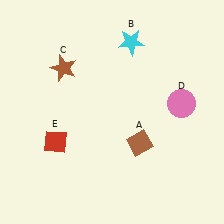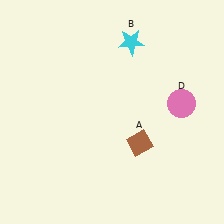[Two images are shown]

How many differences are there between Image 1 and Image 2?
There are 2 differences between the two images.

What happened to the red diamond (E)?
The red diamond (E) was removed in Image 2. It was in the bottom-left area of Image 1.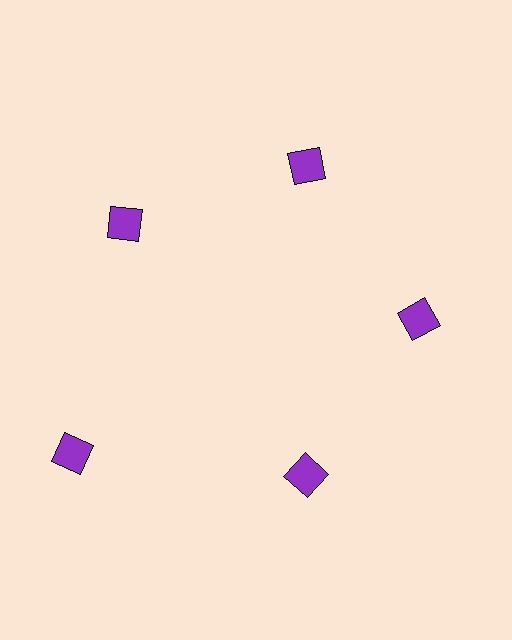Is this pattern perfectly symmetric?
No. The 5 purple diamonds are arranged in a ring, but one element near the 8 o'clock position is pushed outward from the center, breaking the 5-fold rotational symmetry.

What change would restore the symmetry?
The symmetry would be restored by moving it inward, back onto the ring so that all 5 diamonds sit at equal angles and equal distance from the center.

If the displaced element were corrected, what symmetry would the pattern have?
It would have 5-fold rotational symmetry — the pattern would map onto itself every 72 degrees.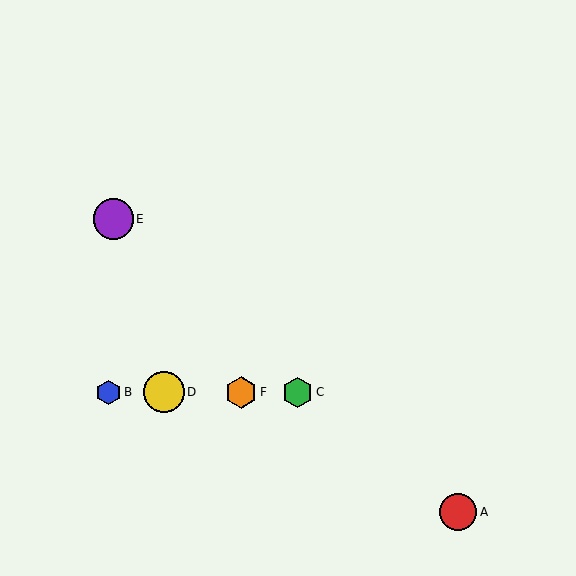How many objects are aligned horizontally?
4 objects (B, C, D, F) are aligned horizontally.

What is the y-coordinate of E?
Object E is at y≈219.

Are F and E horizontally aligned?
No, F is at y≈392 and E is at y≈219.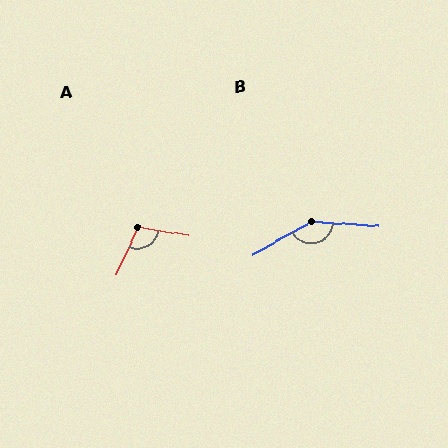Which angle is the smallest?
A, at approximately 105 degrees.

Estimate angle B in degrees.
Approximately 147 degrees.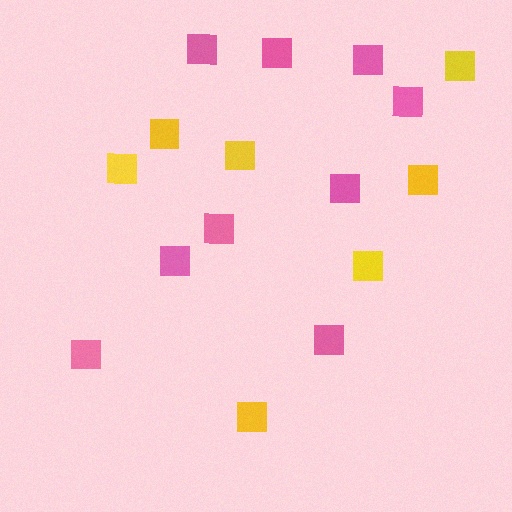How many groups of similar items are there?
There are 2 groups: one group of yellow squares (7) and one group of pink squares (9).